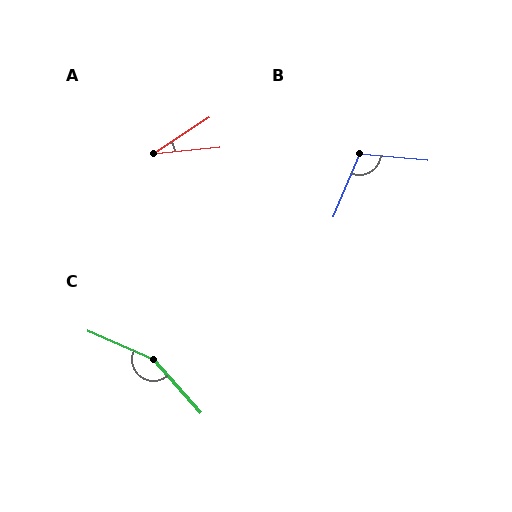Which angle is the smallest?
A, at approximately 27 degrees.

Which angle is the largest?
C, at approximately 155 degrees.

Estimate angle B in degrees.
Approximately 108 degrees.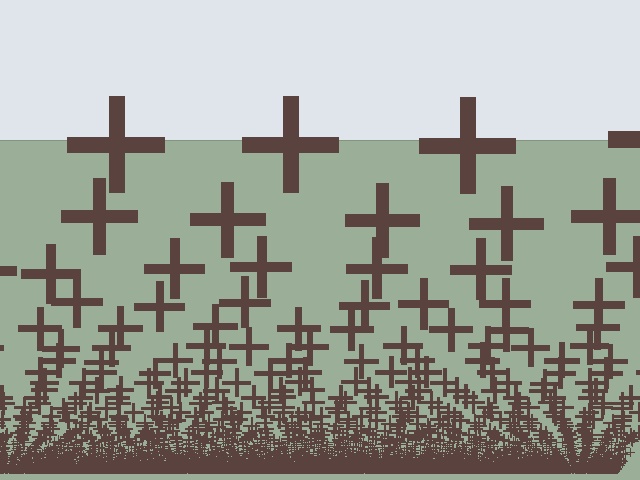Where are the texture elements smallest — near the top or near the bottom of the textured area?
Near the bottom.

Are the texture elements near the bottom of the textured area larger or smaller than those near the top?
Smaller. The gradient is inverted — elements near the bottom are smaller and denser.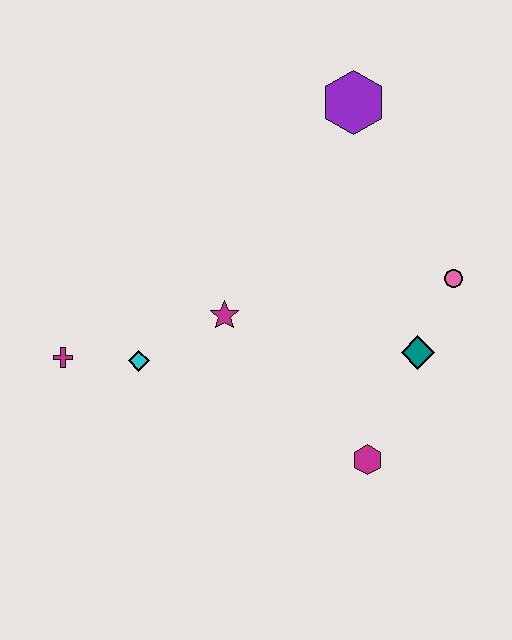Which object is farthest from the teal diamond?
The magenta cross is farthest from the teal diamond.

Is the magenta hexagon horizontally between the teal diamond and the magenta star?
Yes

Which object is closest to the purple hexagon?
The pink circle is closest to the purple hexagon.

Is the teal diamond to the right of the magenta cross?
Yes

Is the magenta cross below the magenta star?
Yes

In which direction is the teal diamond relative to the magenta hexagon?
The teal diamond is above the magenta hexagon.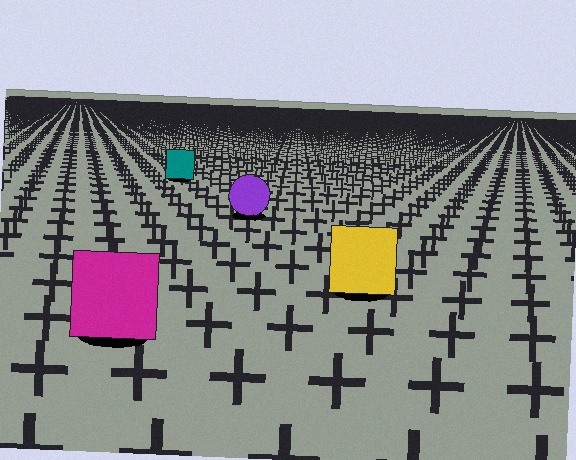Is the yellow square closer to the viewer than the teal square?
Yes. The yellow square is closer — you can tell from the texture gradient: the ground texture is coarser near it.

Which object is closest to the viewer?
The magenta square is closest. The texture marks near it are larger and more spread out.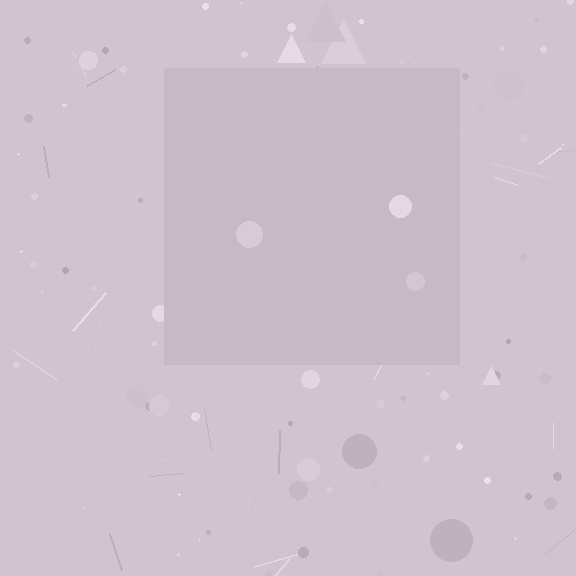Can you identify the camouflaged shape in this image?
The camouflaged shape is a square.